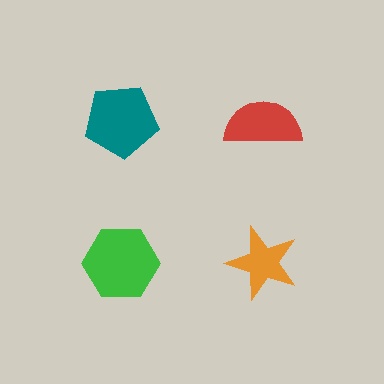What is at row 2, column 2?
An orange star.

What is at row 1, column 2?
A red semicircle.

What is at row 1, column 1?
A teal pentagon.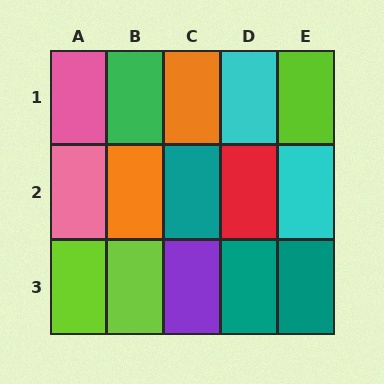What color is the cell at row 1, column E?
Lime.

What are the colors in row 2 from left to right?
Pink, orange, teal, red, cyan.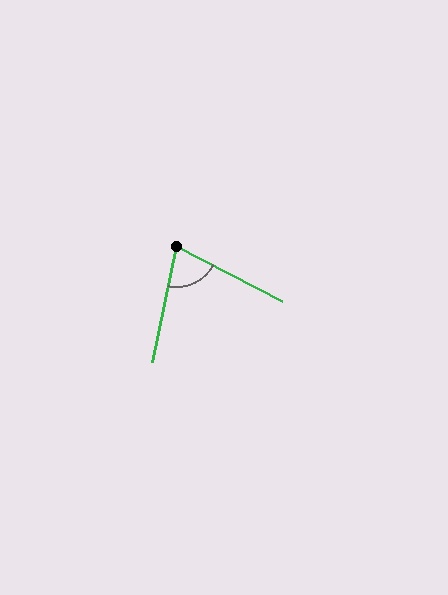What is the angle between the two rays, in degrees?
Approximately 74 degrees.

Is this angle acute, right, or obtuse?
It is acute.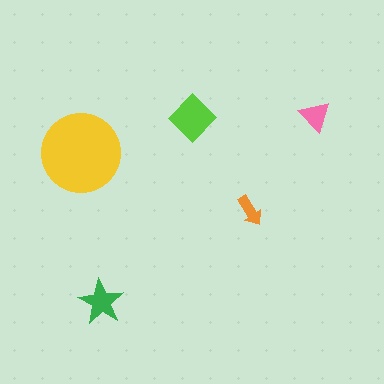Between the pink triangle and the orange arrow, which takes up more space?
The pink triangle.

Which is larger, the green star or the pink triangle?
The green star.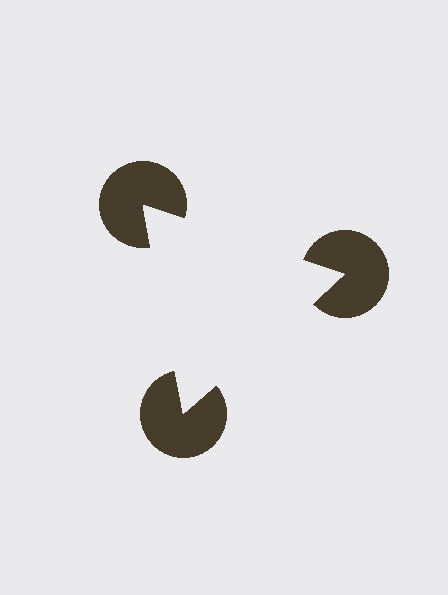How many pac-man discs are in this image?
There are 3 — one at each vertex of the illusory triangle.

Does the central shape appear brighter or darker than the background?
It typically appears slightly brighter than the background, even though no actual brightness change is drawn.